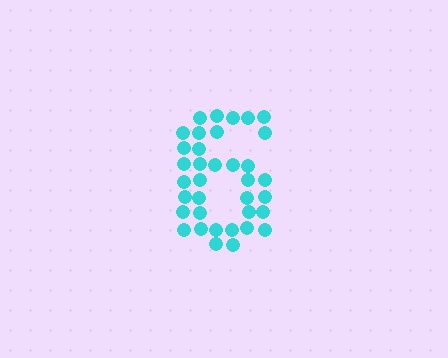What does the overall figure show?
The overall figure shows the digit 6.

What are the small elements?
The small elements are circles.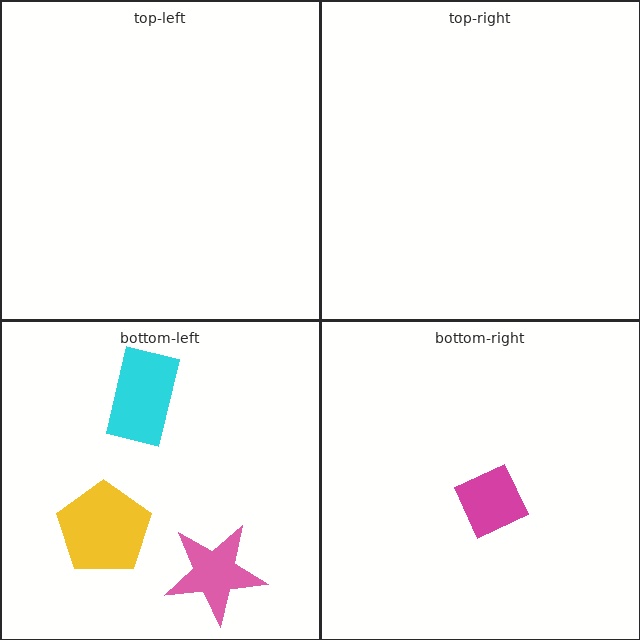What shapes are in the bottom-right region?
The magenta diamond.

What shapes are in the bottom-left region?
The pink star, the yellow pentagon, the cyan rectangle.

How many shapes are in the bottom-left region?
3.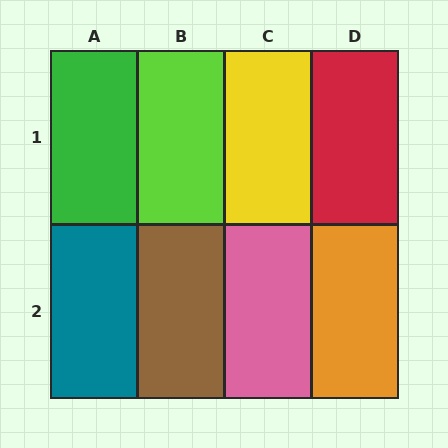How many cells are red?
1 cell is red.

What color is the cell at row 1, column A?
Green.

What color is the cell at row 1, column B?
Lime.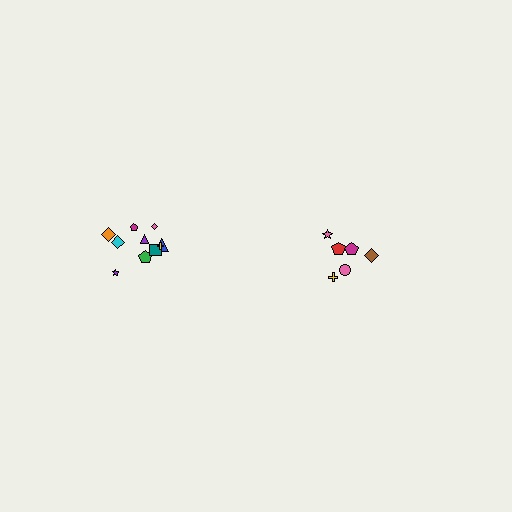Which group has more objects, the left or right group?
The left group.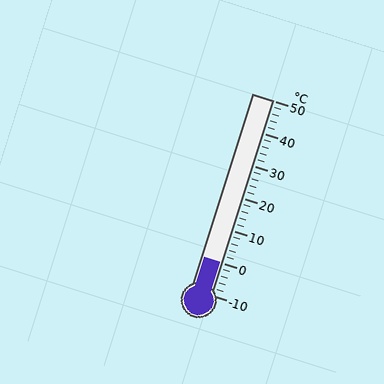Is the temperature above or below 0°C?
The temperature is at 0°C.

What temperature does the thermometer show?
The thermometer shows approximately 0°C.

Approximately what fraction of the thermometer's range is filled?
The thermometer is filled to approximately 15% of its range.